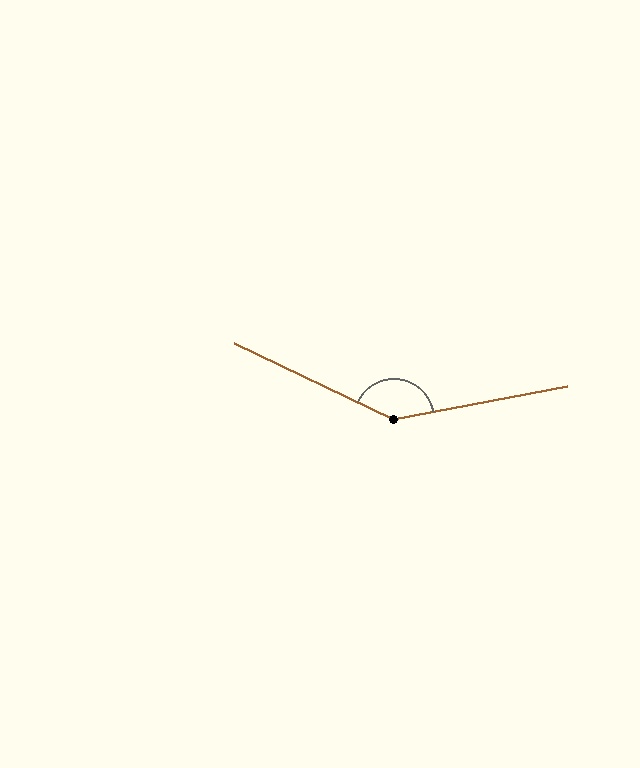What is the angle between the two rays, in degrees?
Approximately 144 degrees.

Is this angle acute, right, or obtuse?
It is obtuse.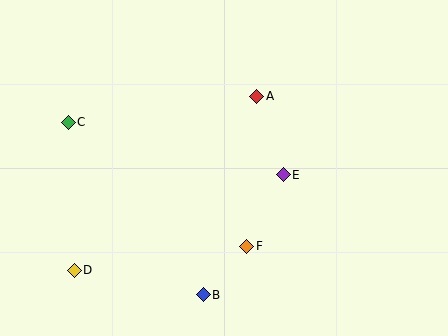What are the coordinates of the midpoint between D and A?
The midpoint between D and A is at (166, 183).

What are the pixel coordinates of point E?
Point E is at (283, 175).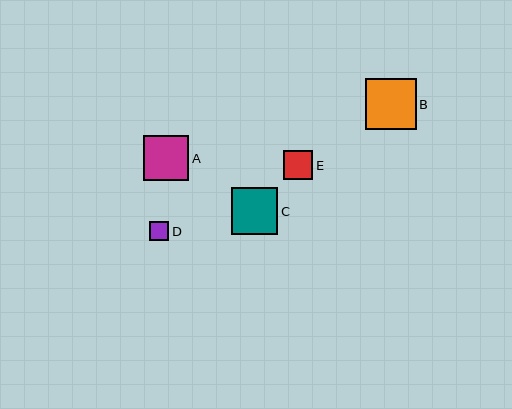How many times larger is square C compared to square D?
Square C is approximately 2.5 times the size of square D.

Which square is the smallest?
Square D is the smallest with a size of approximately 19 pixels.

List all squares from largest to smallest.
From largest to smallest: B, C, A, E, D.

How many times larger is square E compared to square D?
Square E is approximately 1.6 times the size of square D.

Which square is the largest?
Square B is the largest with a size of approximately 51 pixels.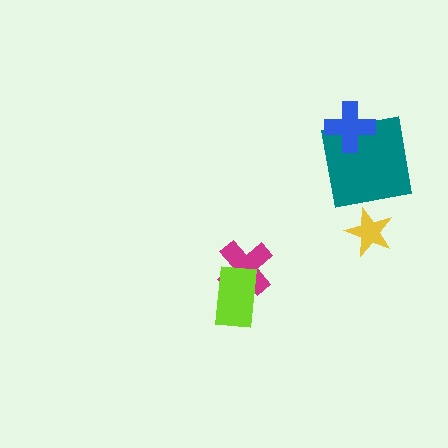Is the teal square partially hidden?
Yes, it is partially covered by another shape.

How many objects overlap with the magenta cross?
1 object overlaps with the magenta cross.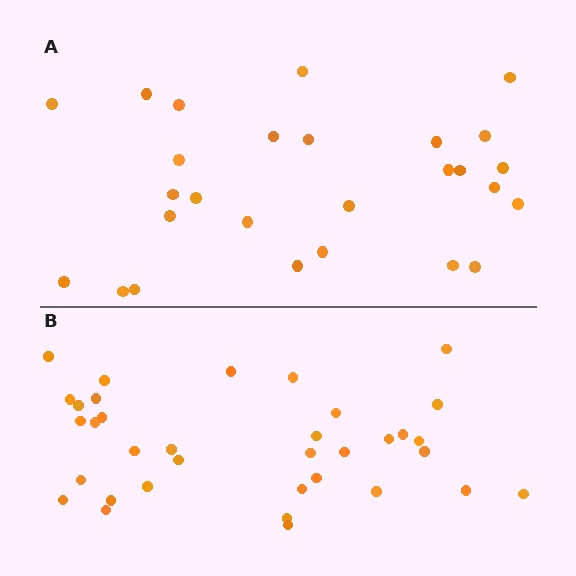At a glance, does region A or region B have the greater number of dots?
Region B (the bottom region) has more dots.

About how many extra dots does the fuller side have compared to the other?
Region B has roughly 8 or so more dots than region A.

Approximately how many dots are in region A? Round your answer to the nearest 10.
About 30 dots. (The exact count is 27, which rounds to 30.)